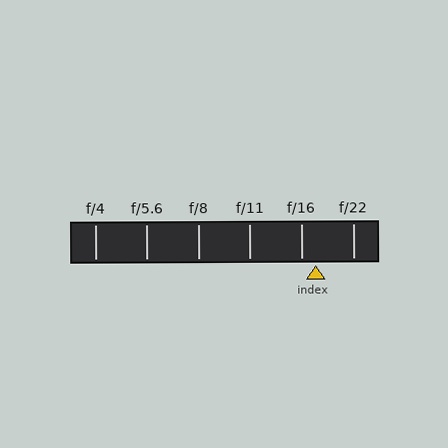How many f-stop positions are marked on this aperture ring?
There are 6 f-stop positions marked.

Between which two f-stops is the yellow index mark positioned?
The index mark is between f/16 and f/22.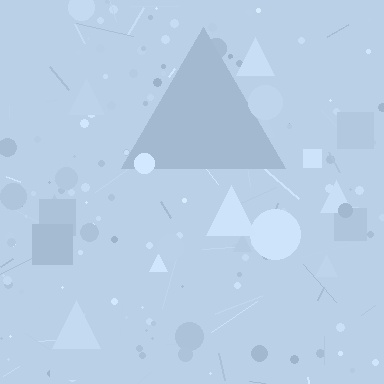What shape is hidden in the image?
A triangle is hidden in the image.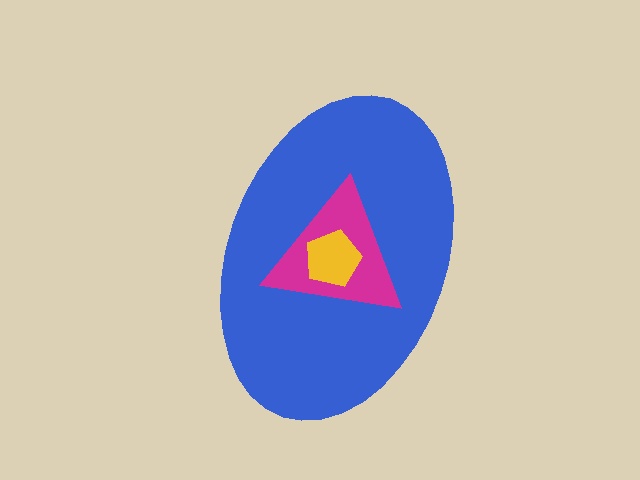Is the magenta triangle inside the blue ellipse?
Yes.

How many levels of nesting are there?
3.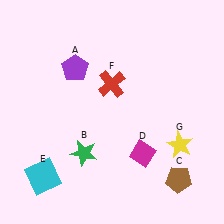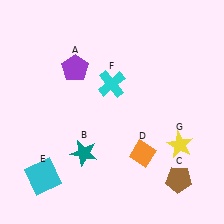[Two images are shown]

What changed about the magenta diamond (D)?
In Image 1, D is magenta. In Image 2, it changed to orange.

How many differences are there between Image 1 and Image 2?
There are 3 differences between the two images.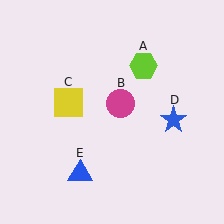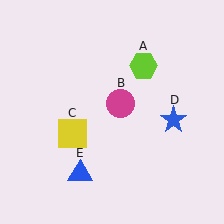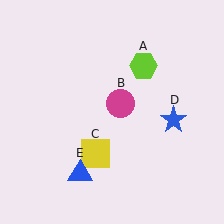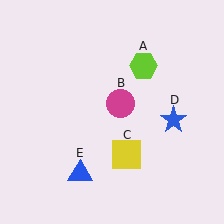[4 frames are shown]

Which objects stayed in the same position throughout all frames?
Lime hexagon (object A) and magenta circle (object B) and blue star (object D) and blue triangle (object E) remained stationary.